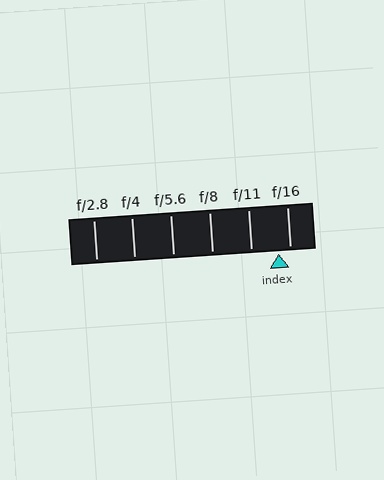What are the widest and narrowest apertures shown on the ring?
The widest aperture shown is f/2.8 and the narrowest is f/16.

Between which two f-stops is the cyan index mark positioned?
The index mark is between f/11 and f/16.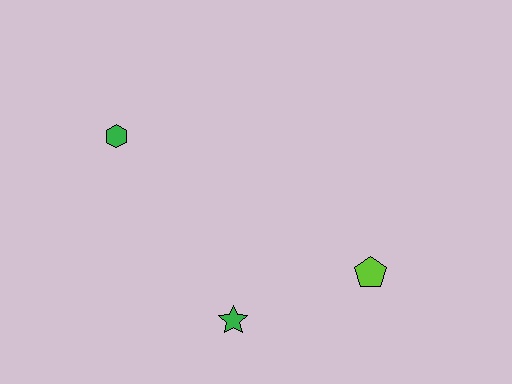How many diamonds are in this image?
There are no diamonds.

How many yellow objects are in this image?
There are no yellow objects.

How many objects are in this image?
There are 3 objects.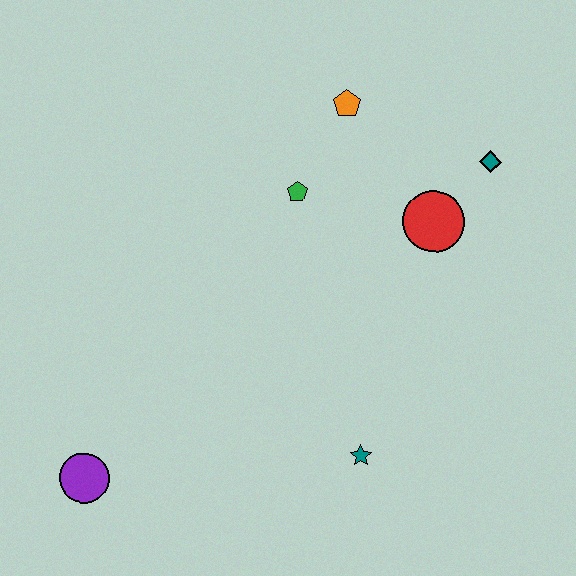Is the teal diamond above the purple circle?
Yes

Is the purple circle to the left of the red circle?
Yes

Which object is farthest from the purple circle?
The teal diamond is farthest from the purple circle.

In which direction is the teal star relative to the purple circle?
The teal star is to the right of the purple circle.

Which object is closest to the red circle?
The teal diamond is closest to the red circle.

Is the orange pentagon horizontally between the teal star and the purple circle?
Yes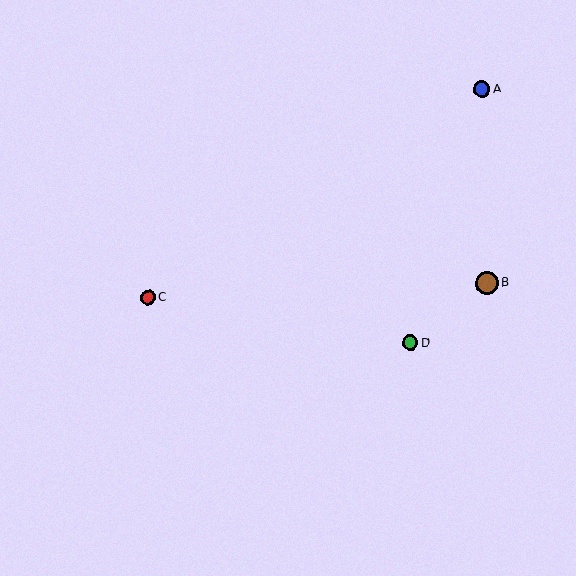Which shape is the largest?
The brown circle (labeled B) is the largest.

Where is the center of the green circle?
The center of the green circle is at (410, 343).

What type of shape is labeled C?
Shape C is a red circle.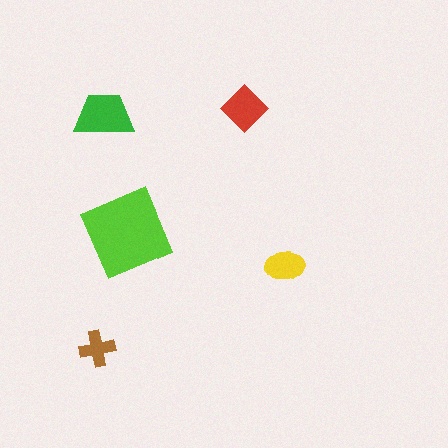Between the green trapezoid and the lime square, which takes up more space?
The lime square.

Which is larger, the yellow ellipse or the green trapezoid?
The green trapezoid.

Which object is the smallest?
The brown cross.